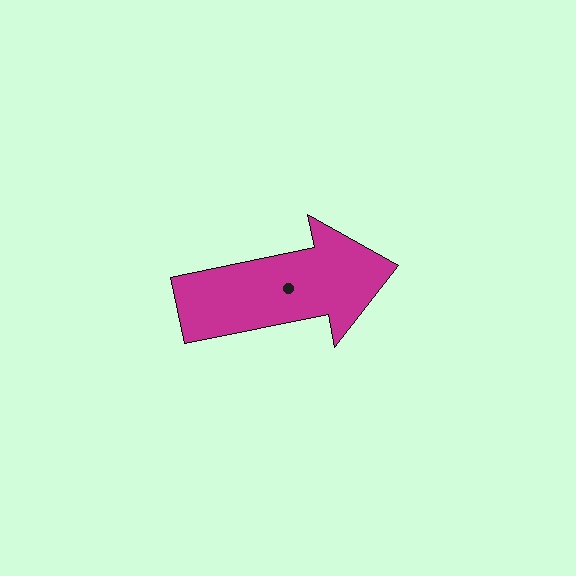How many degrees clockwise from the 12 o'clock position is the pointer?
Approximately 78 degrees.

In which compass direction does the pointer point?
East.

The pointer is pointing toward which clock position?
Roughly 3 o'clock.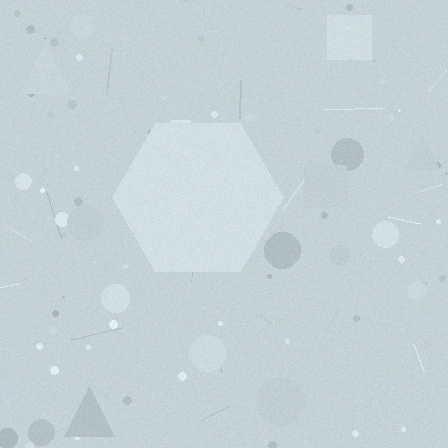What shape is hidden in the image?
A hexagon is hidden in the image.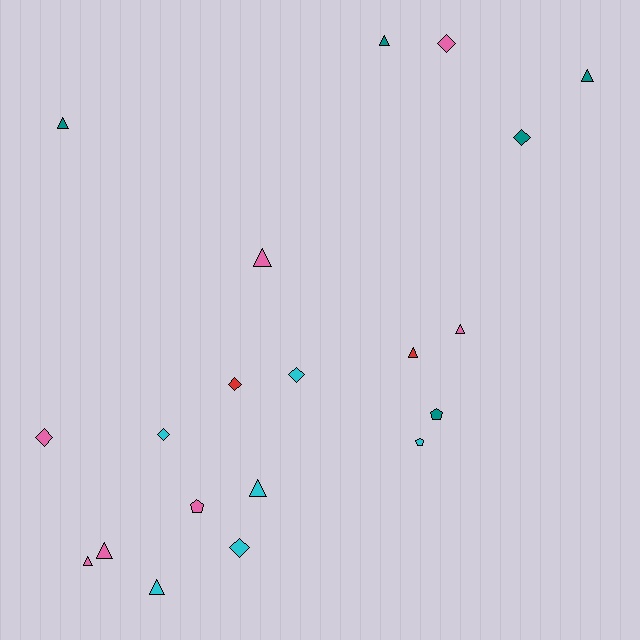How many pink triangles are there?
There are 4 pink triangles.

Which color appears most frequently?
Pink, with 7 objects.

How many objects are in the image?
There are 20 objects.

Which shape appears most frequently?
Triangle, with 10 objects.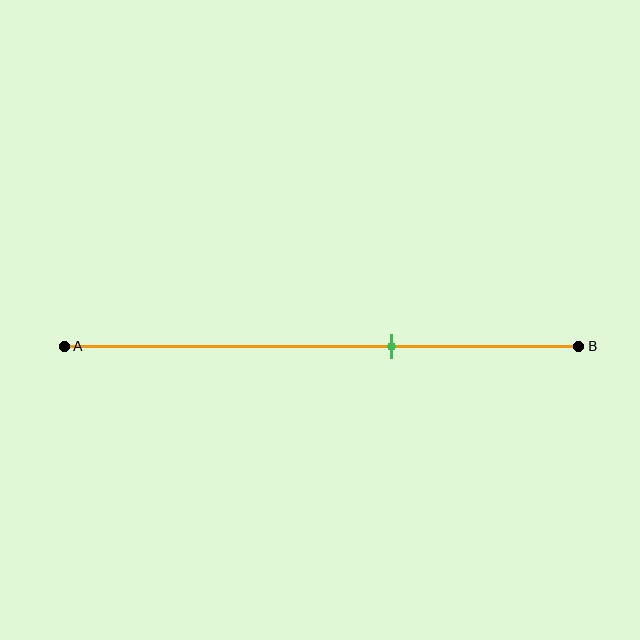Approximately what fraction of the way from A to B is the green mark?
The green mark is approximately 65% of the way from A to B.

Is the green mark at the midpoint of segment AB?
No, the mark is at about 65% from A, not at the 50% midpoint.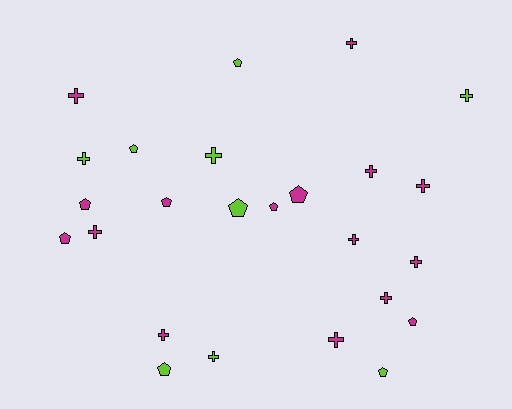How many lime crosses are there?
There are 4 lime crosses.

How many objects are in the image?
There are 25 objects.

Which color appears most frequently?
Magenta, with 16 objects.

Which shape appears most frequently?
Cross, with 14 objects.